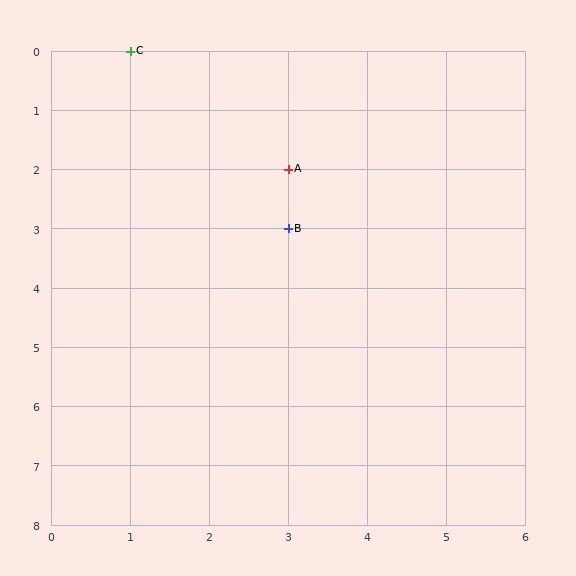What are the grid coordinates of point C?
Point C is at grid coordinates (1, 0).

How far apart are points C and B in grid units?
Points C and B are 2 columns and 3 rows apart (about 3.6 grid units diagonally).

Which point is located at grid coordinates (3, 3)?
Point B is at (3, 3).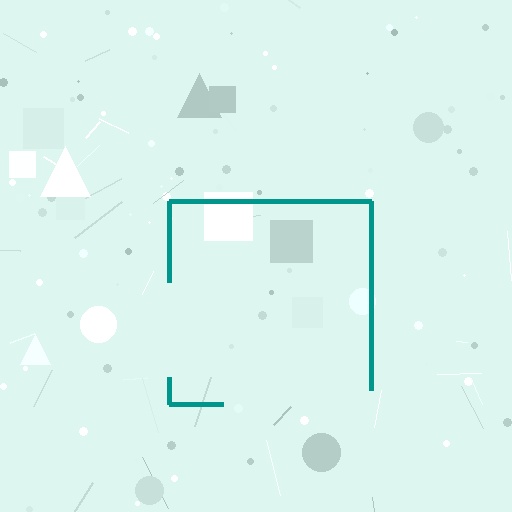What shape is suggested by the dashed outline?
The dashed outline suggests a square.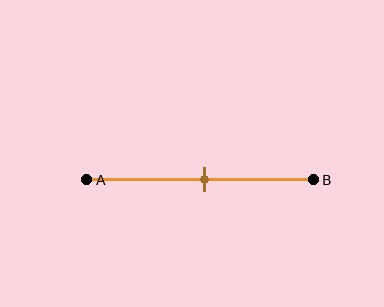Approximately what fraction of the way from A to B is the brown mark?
The brown mark is approximately 50% of the way from A to B.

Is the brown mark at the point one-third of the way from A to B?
No, the mark is at about 50% from A, not at the 33% one-third point.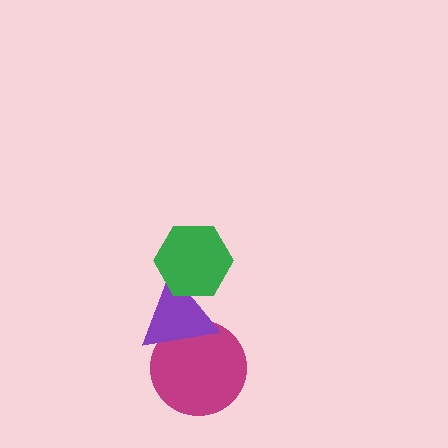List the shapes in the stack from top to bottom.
From top to bottom: the green hexagon, the purple triangle, the magenta circle.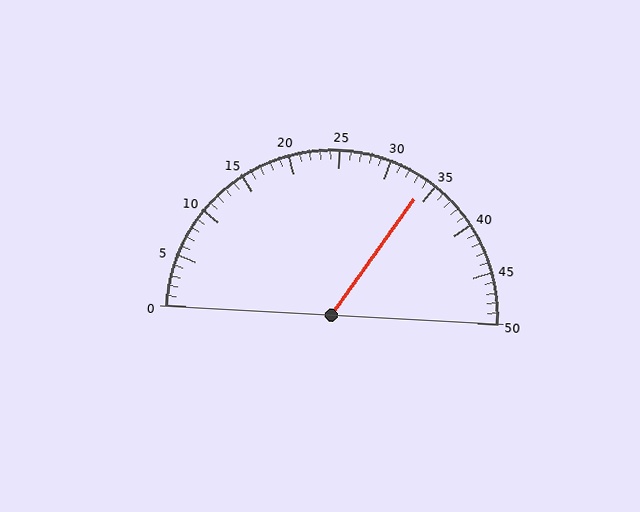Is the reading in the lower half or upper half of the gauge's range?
The reading is in the upper half of the range (0 to 50).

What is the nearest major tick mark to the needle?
The nearest major tick mark is 35.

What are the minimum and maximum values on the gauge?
The gauge ranges from 0 to 50.